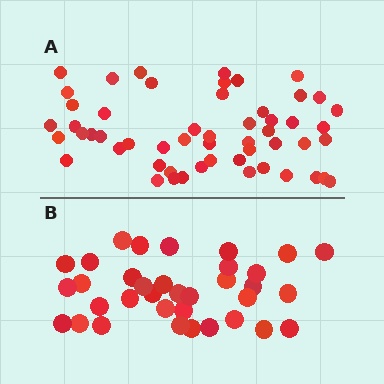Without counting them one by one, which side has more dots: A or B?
Region A (the top region) has more dots.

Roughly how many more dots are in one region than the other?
Region A has approximately 20 more dots than region B.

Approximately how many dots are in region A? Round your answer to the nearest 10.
About 50 dots. (The exact count is 54, which rounds to 50.)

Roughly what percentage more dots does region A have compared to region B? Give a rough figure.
About 55% more.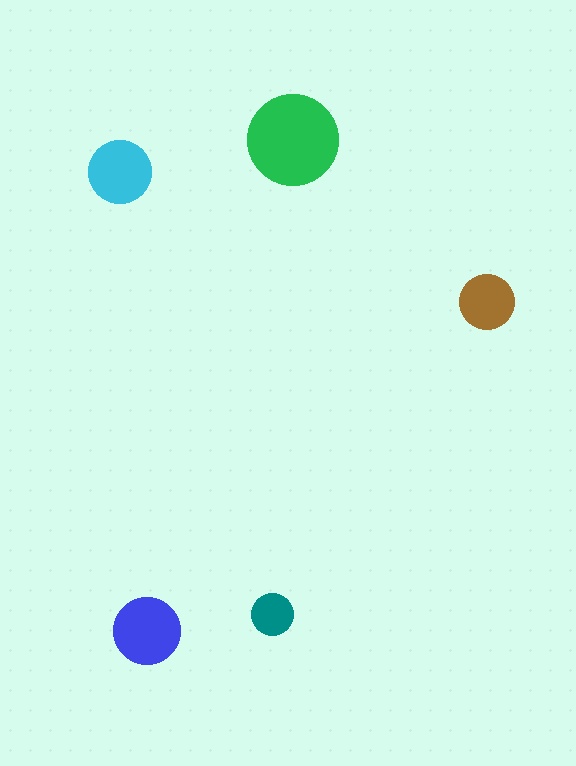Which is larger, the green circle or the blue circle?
The green one.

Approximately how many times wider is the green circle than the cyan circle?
About 1.5 times wider.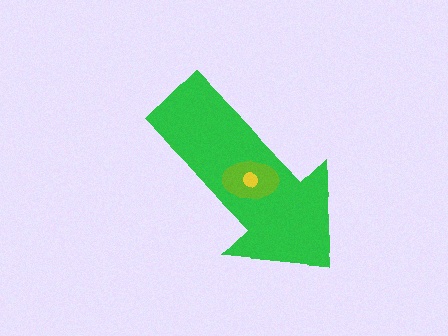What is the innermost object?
The yellow circle.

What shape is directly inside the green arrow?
The lime ellipse.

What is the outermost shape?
The green arrow.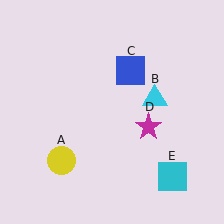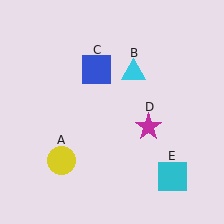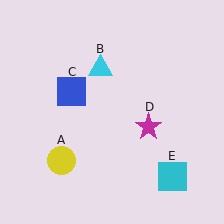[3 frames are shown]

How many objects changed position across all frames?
2 objects changed position: cyan triangle (object B), blue square (object C).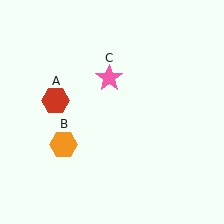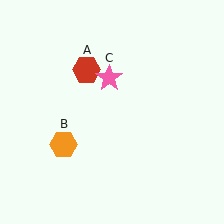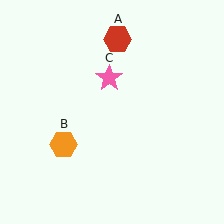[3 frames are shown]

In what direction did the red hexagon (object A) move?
The red hexagon (object A) moved up and to the right.